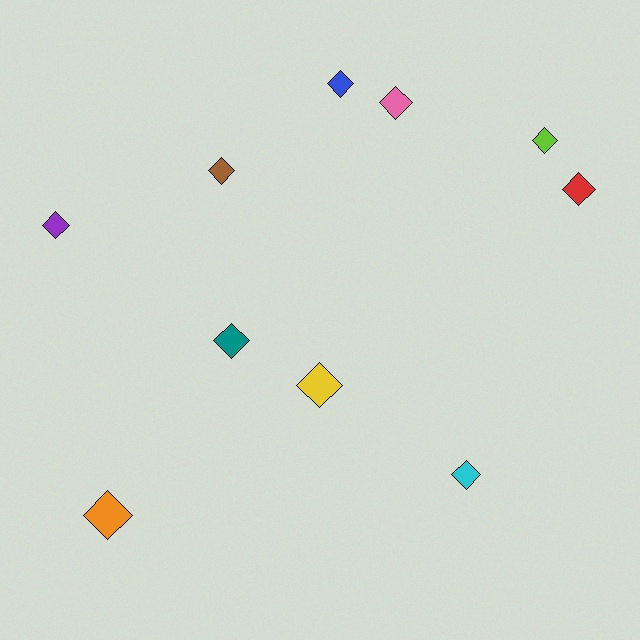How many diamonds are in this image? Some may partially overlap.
There are 10 diamonds.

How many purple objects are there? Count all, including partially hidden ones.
There is 1 purple object.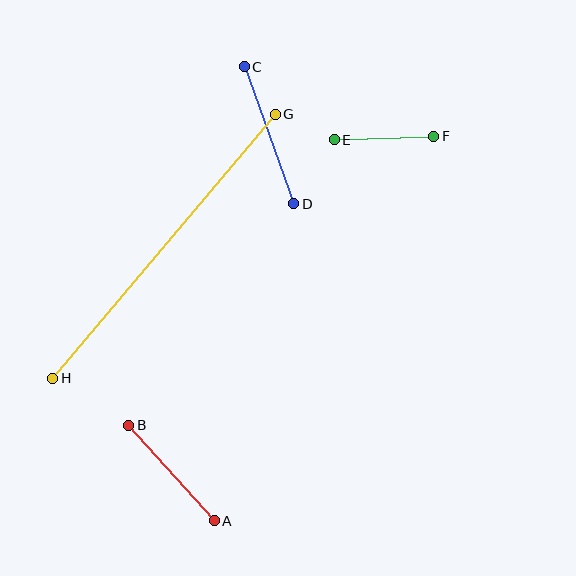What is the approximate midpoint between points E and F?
The midpoint is at approximately (384, 138) pixels.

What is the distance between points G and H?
The distance is approximately 345 pixels.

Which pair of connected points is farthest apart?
Points G and H are farthest apart.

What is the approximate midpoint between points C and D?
The midpoint is at approximately (269, 135) pixels.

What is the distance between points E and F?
The distance is approximately 100 pixels.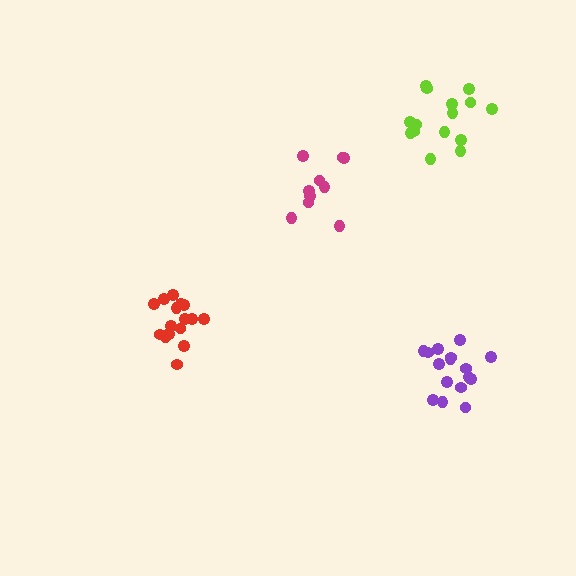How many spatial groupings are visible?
There are 4 spatial groupings.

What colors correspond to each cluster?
The clusters are colored: purple, lime, red, magenta.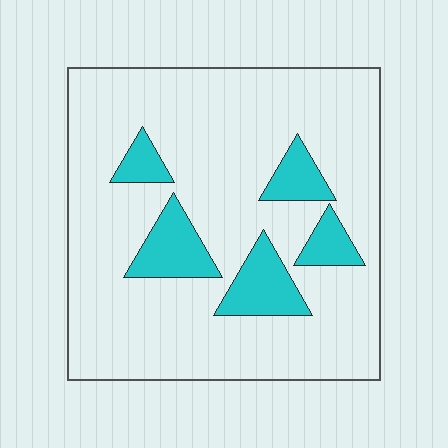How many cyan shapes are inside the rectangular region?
5.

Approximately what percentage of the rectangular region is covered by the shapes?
Approximately 15%.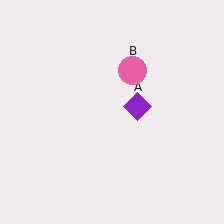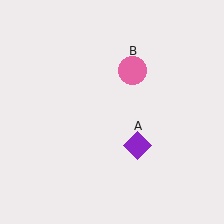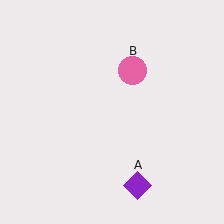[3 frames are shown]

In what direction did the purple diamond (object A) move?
The purple diamond (object A) moved down.